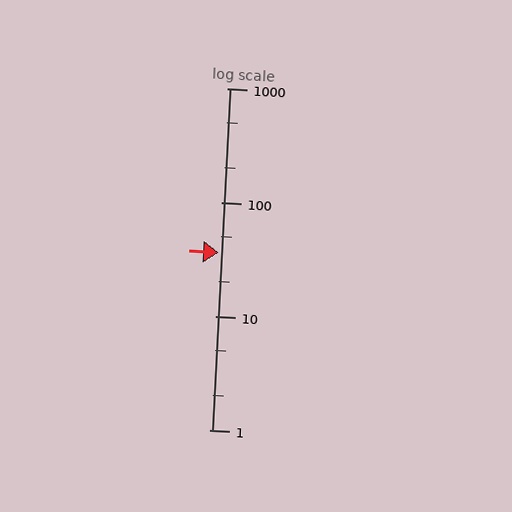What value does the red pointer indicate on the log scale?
The pointer indicates approximately 36.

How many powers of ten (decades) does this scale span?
The scale spans 3 decades, from 1 to 1000.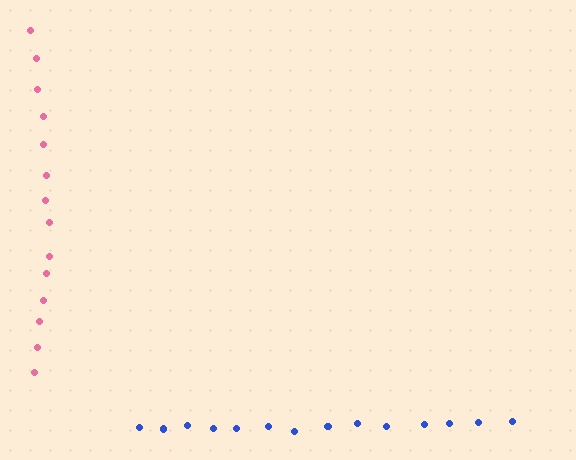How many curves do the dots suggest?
There are 2 distinct paths.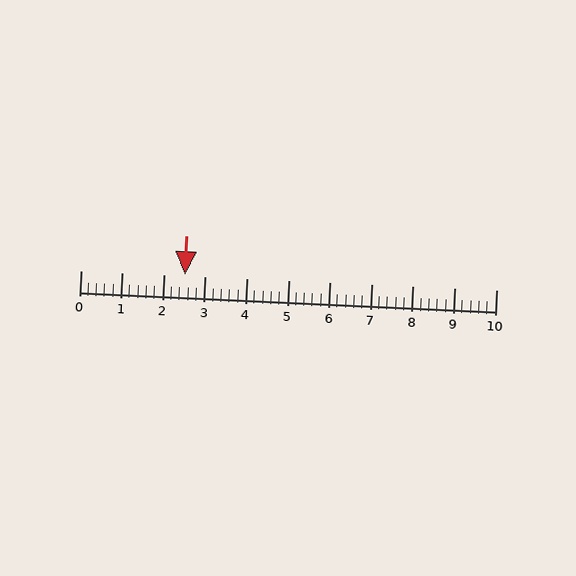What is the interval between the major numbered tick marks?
The major tick marks are spaced 1 units apart.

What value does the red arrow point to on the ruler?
The red arrow points to approximately 2.5.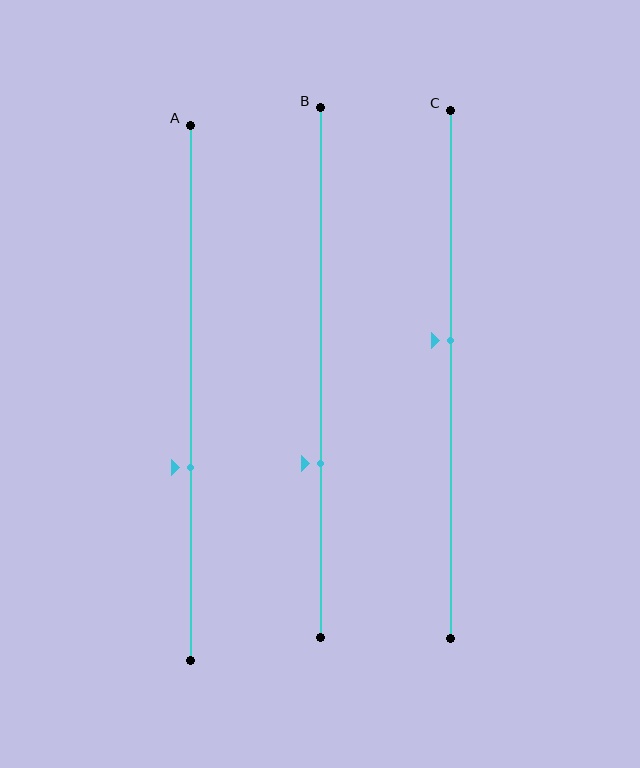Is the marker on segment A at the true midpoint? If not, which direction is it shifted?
No, the marker on segment A is shifted downward by about 14% of the segment length.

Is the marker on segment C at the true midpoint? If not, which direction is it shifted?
No, the marker on segment C is shifted upward by about 6% of the segment length.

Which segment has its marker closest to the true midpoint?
Segment C has its marker closest to the true midpoint.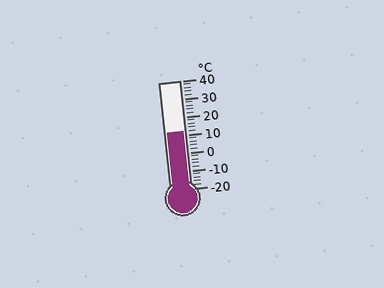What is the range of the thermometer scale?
The thermometer scale ranges from -20°C to 40°C.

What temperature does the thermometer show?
The thermometer shows approximately 12°C.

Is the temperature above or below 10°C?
The temperature is above 10°C.